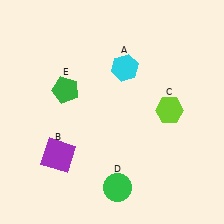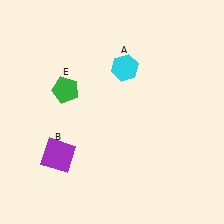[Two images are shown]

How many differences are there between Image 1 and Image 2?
There are 2 differences between the two images.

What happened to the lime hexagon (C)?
The lime hexagon (C) was removed in Image 2. It was in the top-right area of Image 1.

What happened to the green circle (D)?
The green circle (D) was removed in Image 2. It was in the bottom-right area of Image 1.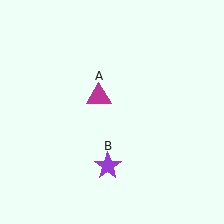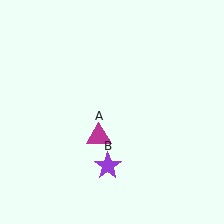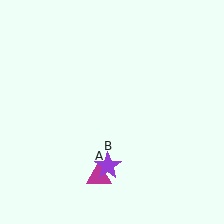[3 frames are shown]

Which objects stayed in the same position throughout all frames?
Purple star (object B) remained stationary.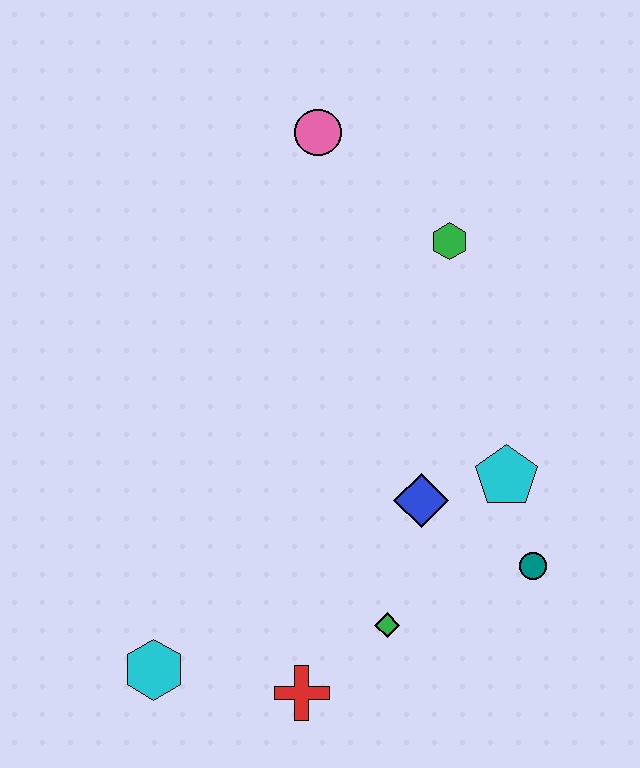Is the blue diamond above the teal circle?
Yes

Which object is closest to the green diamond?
The red cross is closest to the green diamond.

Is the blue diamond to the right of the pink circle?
Yes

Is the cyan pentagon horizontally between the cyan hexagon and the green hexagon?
No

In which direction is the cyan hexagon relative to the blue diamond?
The cyan hexagon is to the left of the blue diamond.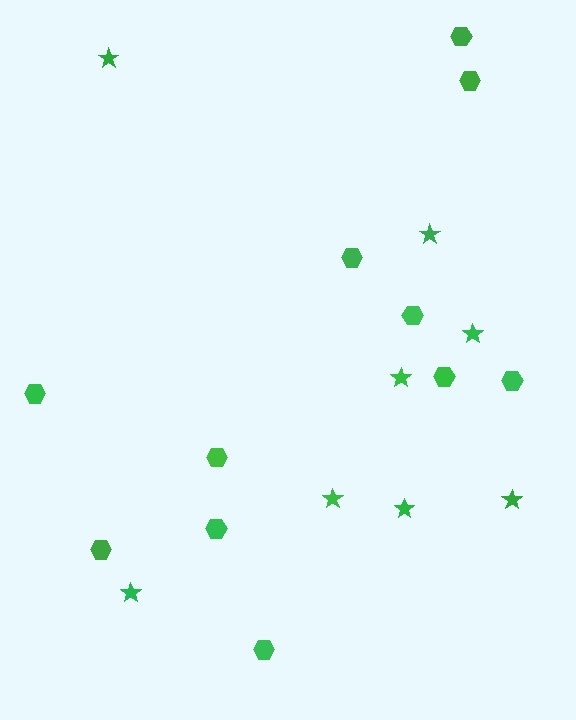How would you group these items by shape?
There are 2 groups: one group of stars (8) and one group of hexagons (11).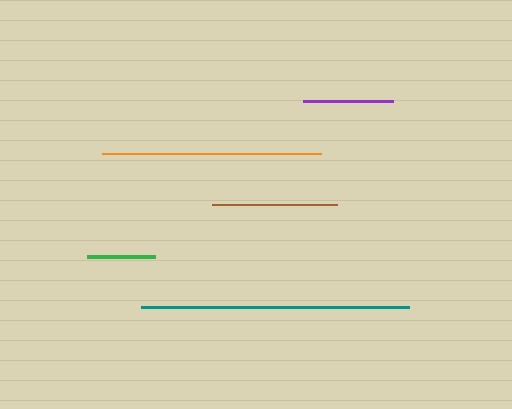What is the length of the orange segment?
The orange segment is approximately 219 pixels long.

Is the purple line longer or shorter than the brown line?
The brown line is longer than the purple line.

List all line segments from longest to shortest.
From longest to shortest: teal, orange, brown, purple, green.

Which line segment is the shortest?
The green line is the shortest at approximately 68 pixels.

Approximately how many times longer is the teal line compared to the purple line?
The teal line is approximately 2.9 times the length of the purple line.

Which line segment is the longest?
The teal line is the longest at approximately 268 pixels.